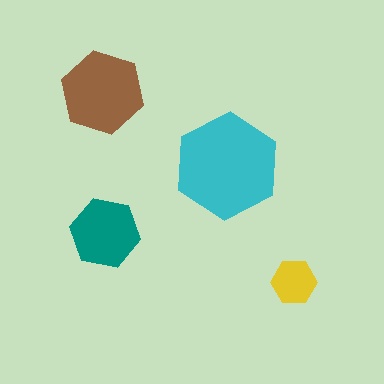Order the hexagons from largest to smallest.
the cyan one, the brown one, the teal one, the yellow one.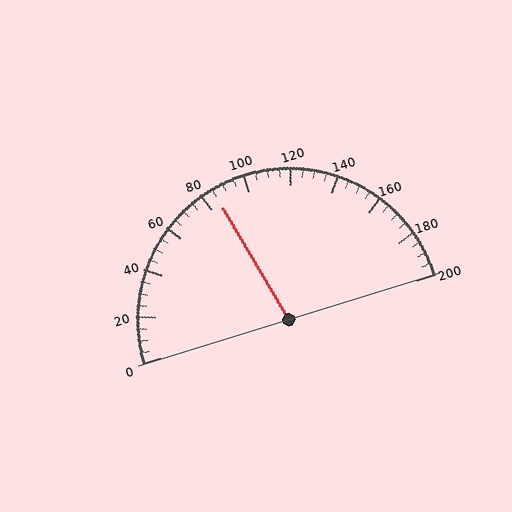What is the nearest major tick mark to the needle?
The nearest major tick mark is 80.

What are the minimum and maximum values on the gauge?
The gauge ranges from 0 to 200.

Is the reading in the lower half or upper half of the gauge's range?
The reading is in the lower half of the range (0 to 200).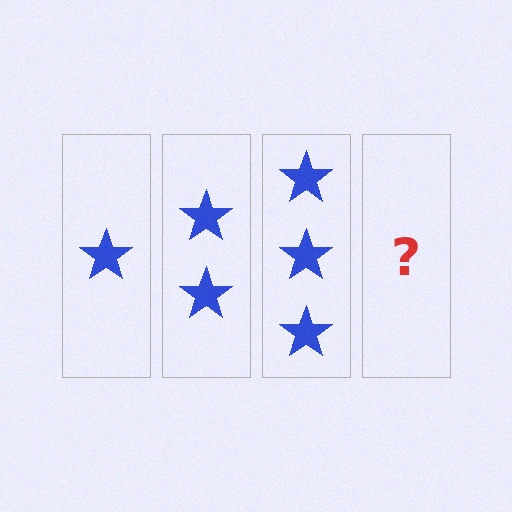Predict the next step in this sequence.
The next step is 4 stars.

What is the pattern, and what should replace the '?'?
The pattern is that each step adds one more star. The '?' should be 4 stars.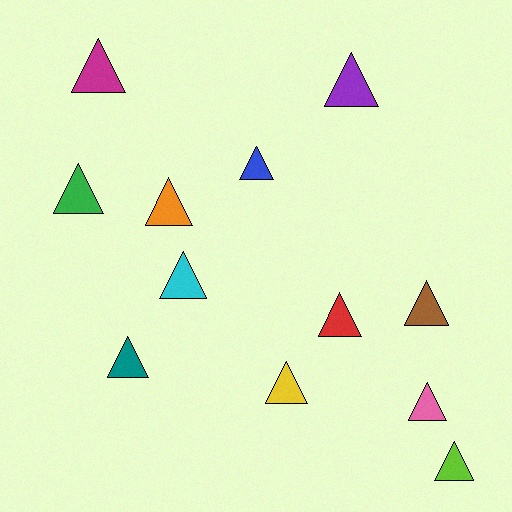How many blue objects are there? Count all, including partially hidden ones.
There is 1 blue object.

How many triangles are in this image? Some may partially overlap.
There are 12 triangles.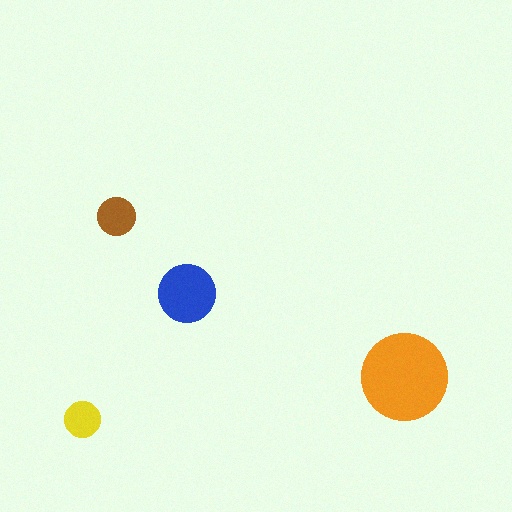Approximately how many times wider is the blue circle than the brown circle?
About 1.5 times wider.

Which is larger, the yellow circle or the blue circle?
The blue one.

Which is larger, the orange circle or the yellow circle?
The orange one.